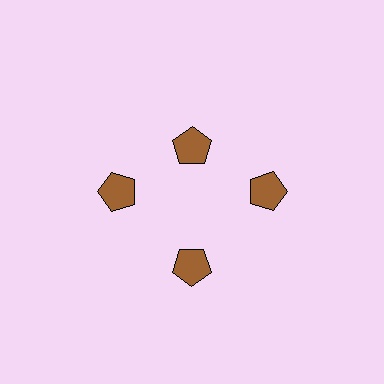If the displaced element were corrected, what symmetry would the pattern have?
It would have 4-fold rotational symmetry — the pattern would map onto itself every 90 degrees.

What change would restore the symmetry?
The symmetry would be restored by moving it outward, back onto the ring so that all 4 pentagons sit at equal angles and equal distance from the center.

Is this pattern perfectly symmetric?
No. The 4 brown pentagons are arranged in a ring, but one element near the 12 o'clock position is pulled inward toward the center, breaking the 4-fold rotational symmetry.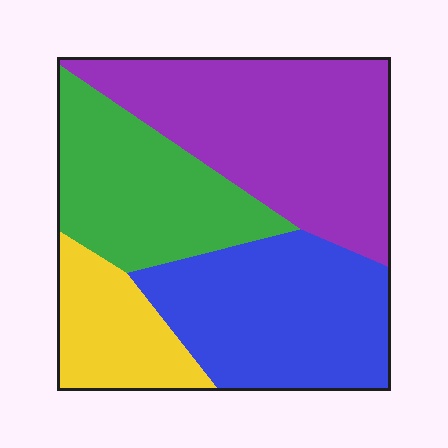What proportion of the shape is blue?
Blue takes up about one quarter (1/4) of the shape.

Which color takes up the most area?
Purple, at roughly 35%.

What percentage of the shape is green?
Green takes up about one quarter (1/4) of the shape.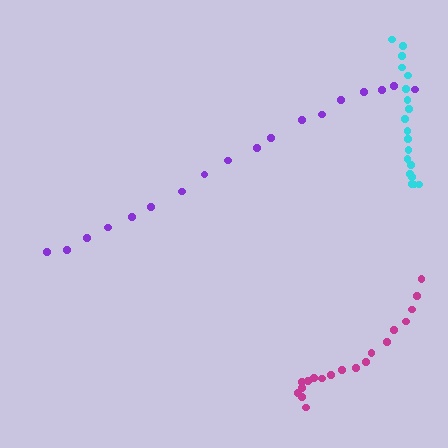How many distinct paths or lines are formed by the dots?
There are 3 distinct paths.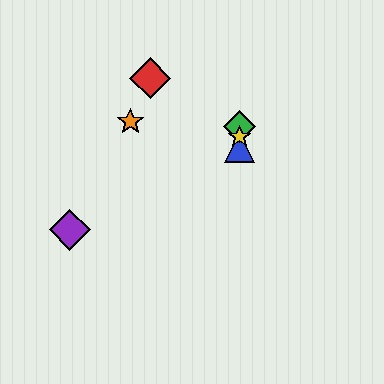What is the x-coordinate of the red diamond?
The red diamond is at x≈150.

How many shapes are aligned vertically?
3 shapes (the blue triangle, the green diamond, the yellow star) are aligned vertically.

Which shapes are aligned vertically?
The blue triangle, the green diamond, the yellow star are aligned vertically.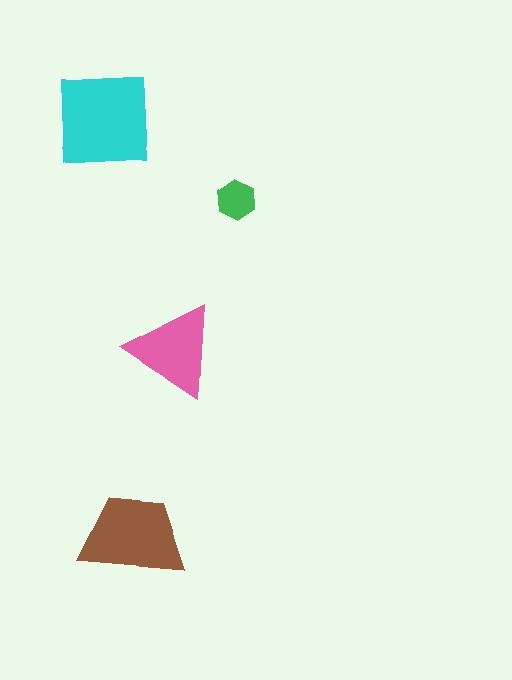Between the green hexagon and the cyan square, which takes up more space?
The cyan square.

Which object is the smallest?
The green hexagon.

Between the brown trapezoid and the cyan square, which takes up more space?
The cyan square.